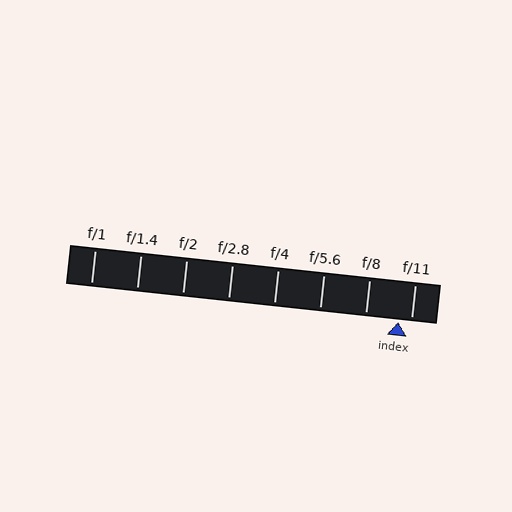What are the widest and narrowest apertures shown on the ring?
The widest aperture shown is f/1 and the narrowest is f/11.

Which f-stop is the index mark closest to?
The index mark is closest to f/11.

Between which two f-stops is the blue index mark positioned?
The index mark is between f/8 and f/11.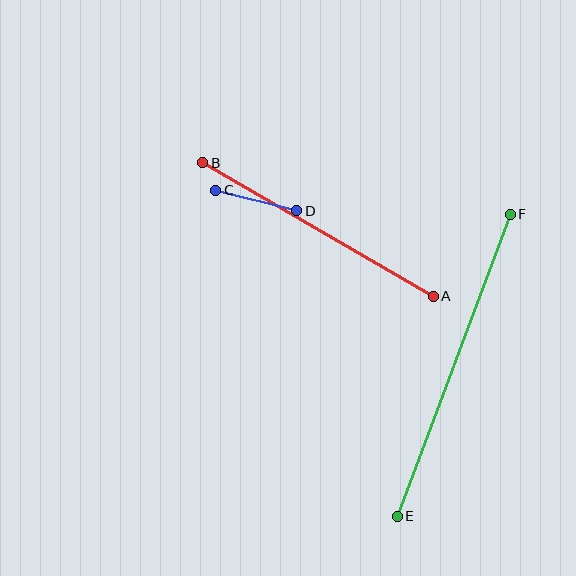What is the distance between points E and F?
The distance is approximately 323 pixels.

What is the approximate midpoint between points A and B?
The midpoint is at approximately (318, 229) pixels.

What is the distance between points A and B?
The distance is approximately 267 pixels.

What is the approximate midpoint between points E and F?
The midpoint is at approximately (454, 365) pixels.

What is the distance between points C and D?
The distance is approximately 83 pixels.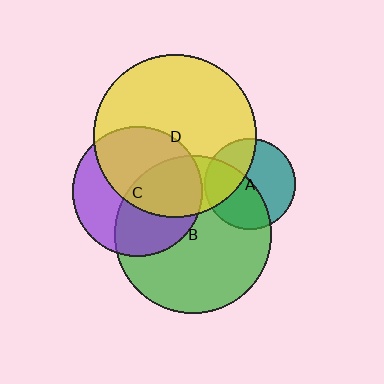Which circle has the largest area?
Circle D (yellow).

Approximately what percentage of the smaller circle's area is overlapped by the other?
Approximately 50%.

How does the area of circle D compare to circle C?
Approximately 1.6 times.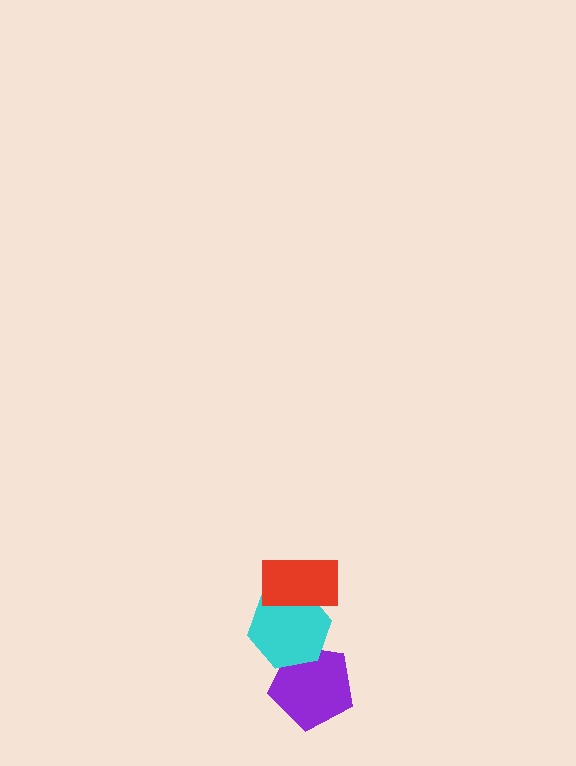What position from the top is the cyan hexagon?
The cyan hexagon is 2nd from the top.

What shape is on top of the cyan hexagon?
The red rectangle is on top of the cyan hexagon.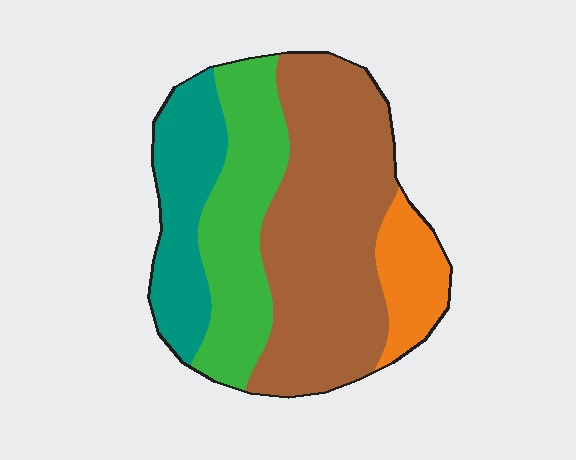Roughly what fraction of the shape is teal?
Teal takes up about one fifth (1/5) of the shape.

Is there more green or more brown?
Brown.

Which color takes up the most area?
Brown, at roughly 45%.